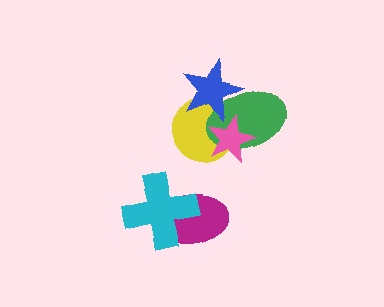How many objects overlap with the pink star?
3 objects overlap with the pink star.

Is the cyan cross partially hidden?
No, no other shape covers it.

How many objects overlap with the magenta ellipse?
1 object overlaps with the magenta ellipse.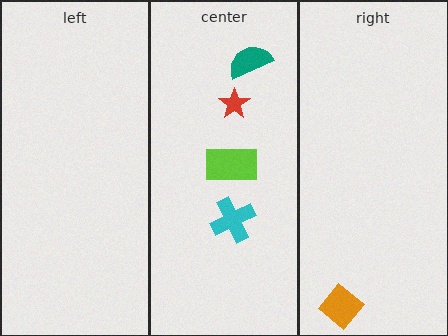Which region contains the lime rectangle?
The center region.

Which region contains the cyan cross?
The center region.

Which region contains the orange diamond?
The right region.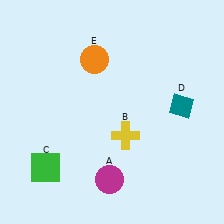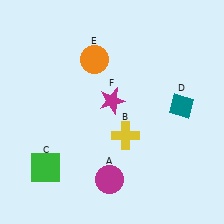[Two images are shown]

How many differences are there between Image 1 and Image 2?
There is 1 difference between the two images.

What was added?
A magenta star (F) was added in Image 2.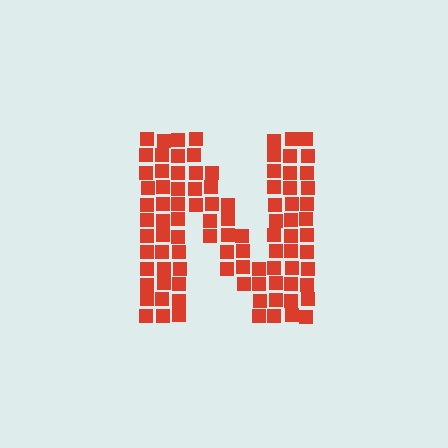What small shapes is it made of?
It is made of small squares.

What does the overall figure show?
The overall figure shows the letter N.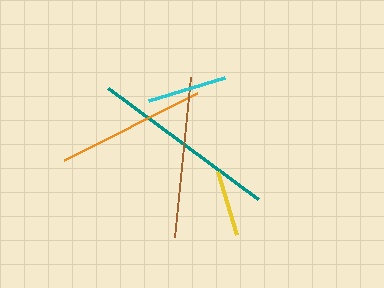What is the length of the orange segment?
The orange segment is approximately 149 pixels long.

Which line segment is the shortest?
The yellow line is the shortest at approximately 66 pixels.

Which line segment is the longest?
The teal line is the longest at approximately 187 pixels.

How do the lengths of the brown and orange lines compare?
The brown and orange lines are approximately the same length.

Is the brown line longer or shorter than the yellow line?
The brown line is longer than the yellow line.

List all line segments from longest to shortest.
From longest to shortest: teal, brown, orange, cyan, yellow.